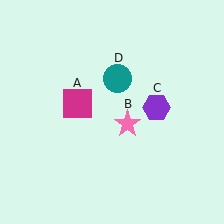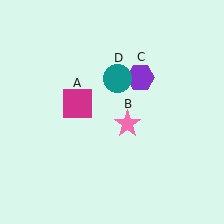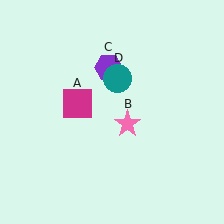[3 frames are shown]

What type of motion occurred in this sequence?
The purple hexagon (object C) rotated counterclockwise around the center of the scene.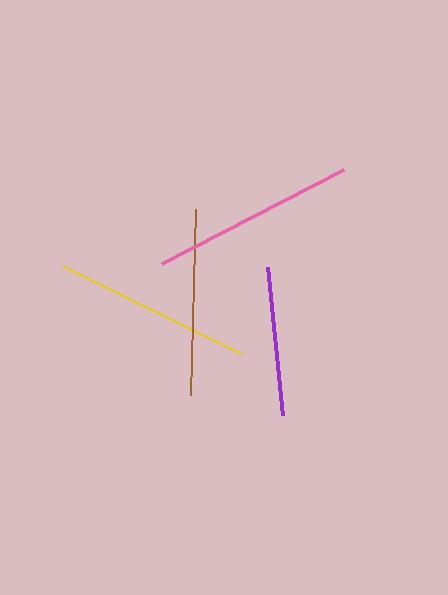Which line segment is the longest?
The pink line is the longest at approximately 205 pixels.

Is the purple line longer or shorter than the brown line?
The brown line is longer than the purple line.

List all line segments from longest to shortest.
From longest to shortest: pink, yellow, brown, purple.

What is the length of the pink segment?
The pink segment is approximately 205 pixels long.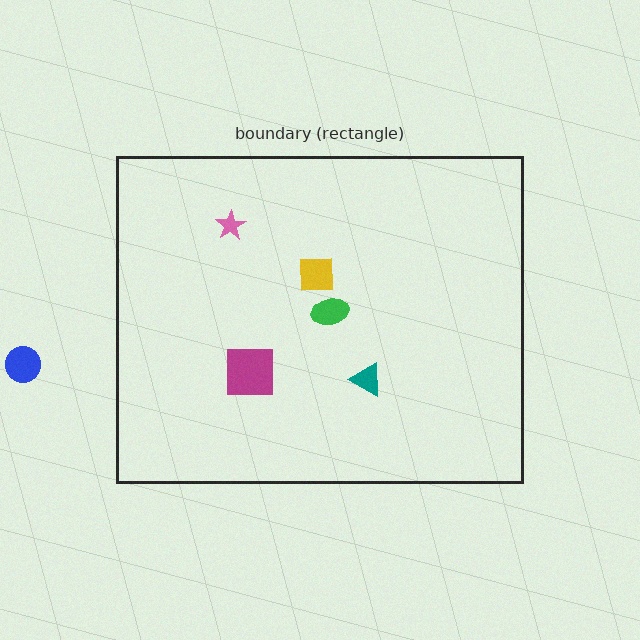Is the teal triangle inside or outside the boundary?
Inside.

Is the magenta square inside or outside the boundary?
Inside.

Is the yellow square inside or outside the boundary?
Inside.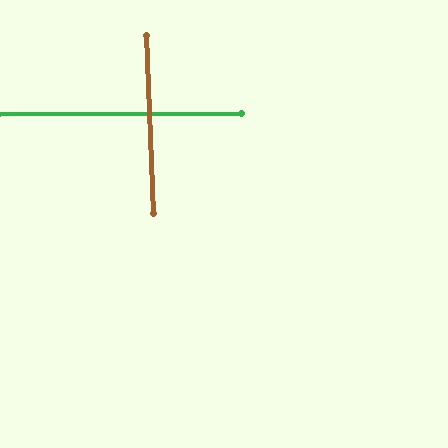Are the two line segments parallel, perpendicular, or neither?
Perpendicular — they meet at approximately 88°.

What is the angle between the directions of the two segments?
Approximately 88 degrees.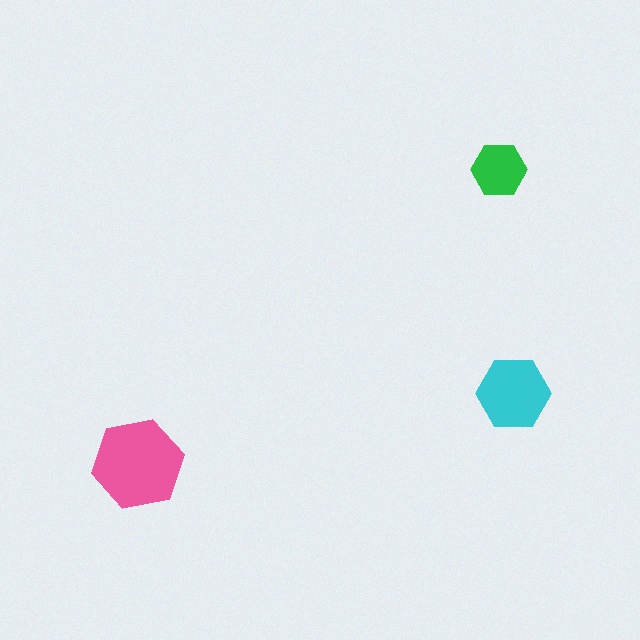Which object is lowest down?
The pink hexagon is bottommost.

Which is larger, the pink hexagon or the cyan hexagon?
The pink one.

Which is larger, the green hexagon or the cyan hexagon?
The cyan one.